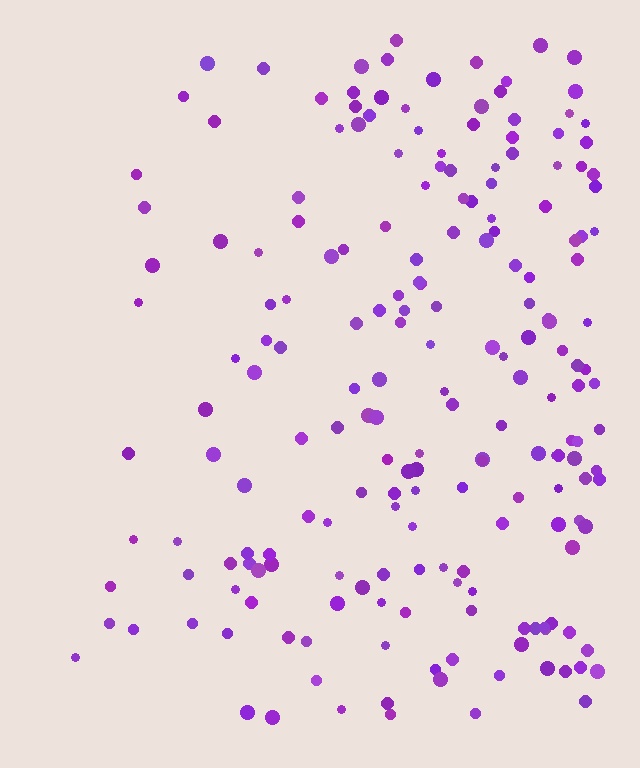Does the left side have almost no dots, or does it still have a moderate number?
Still a moderate number, just noticeably fewer than the right.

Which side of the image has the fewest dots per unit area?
The left.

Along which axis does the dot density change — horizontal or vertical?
Horizontal.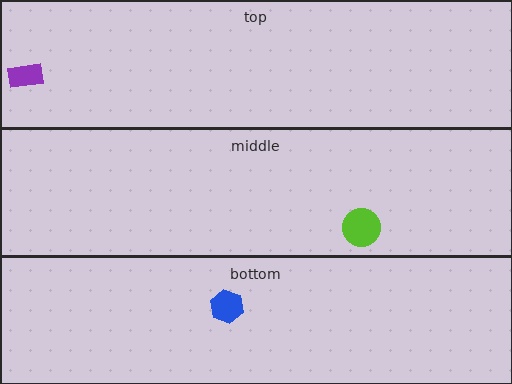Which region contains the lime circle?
The middle region.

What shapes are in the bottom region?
The blue hexagon.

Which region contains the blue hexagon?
The bottom region.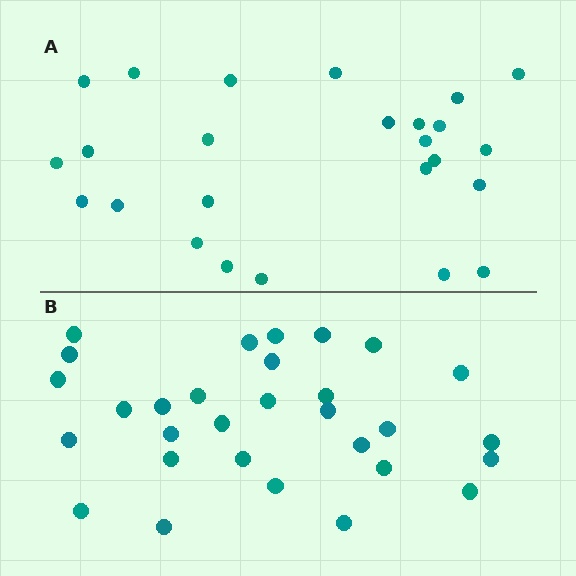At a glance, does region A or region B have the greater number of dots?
Region B (the bottom region) has more dots.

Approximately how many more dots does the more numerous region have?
Region B has about 5 more dots than region A.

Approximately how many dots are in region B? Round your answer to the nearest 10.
About 30 dots.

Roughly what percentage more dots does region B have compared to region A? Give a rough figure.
About 20% more.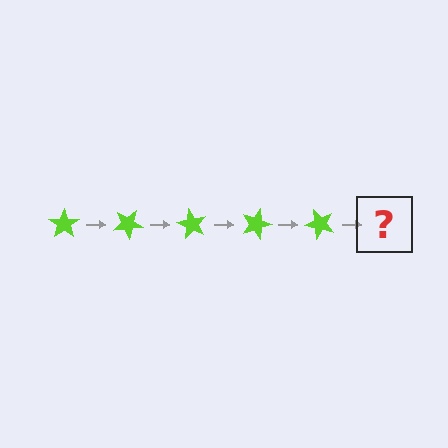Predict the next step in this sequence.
The next step is a lime star rotated 150 degrees.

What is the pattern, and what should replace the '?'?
The pattern is that the star rotates 30 degrees each step. The '?' should be a lime star rotated 150 degrees.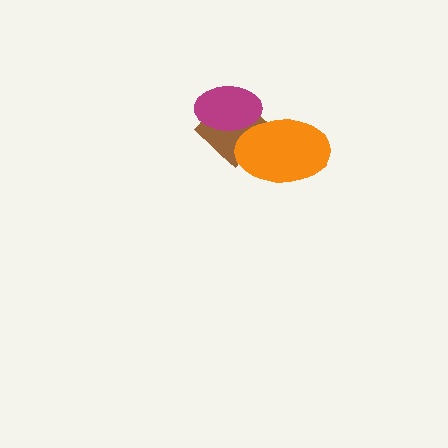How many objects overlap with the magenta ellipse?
2 objects overlap with the magenta ellipse.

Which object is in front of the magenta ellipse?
The orange ellipse is in front of the magenta ellipse.